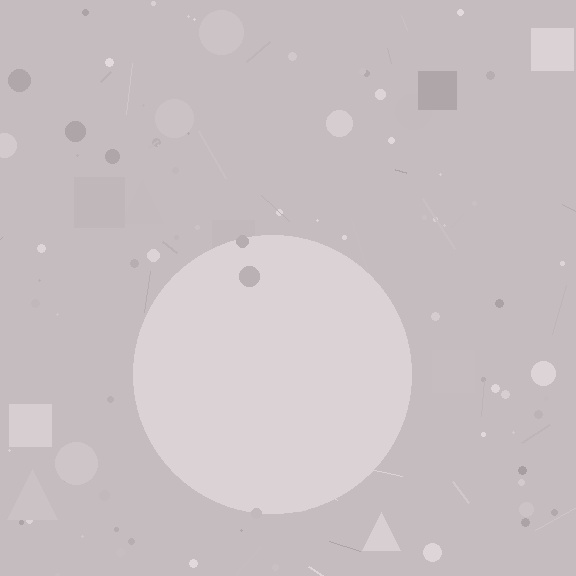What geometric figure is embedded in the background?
A circle is embedded in the background.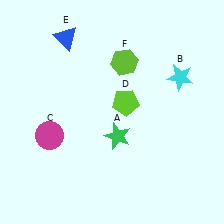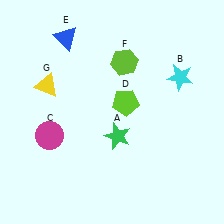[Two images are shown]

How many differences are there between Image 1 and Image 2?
There is 1 difference between the two images.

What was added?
A yellow triangle (G) was added in Image 2.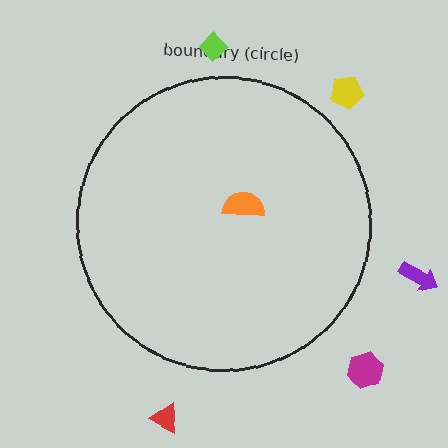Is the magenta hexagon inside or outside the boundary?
Outside.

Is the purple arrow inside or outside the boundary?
Outside.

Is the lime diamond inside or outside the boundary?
Outside.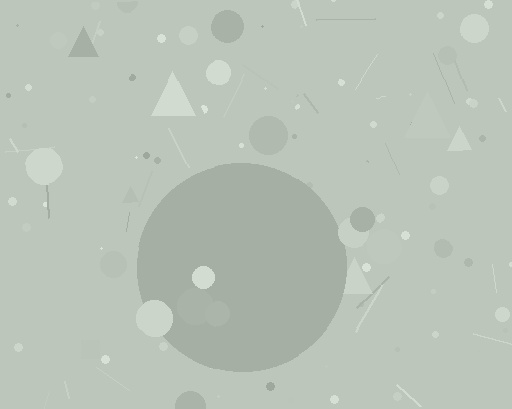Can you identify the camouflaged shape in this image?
The camouflaged shape is a circle.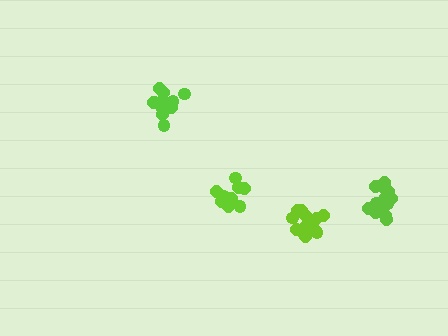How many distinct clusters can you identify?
There are 4 distinct clusters.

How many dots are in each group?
Group 1: 15 dots, Group 2: 9 dots, Group 3: 12 dots, Group 4: 12 dots (48 total).